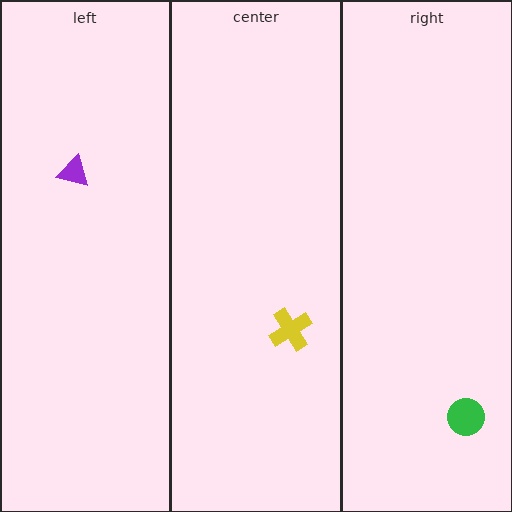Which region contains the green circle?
The right region.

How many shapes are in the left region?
1.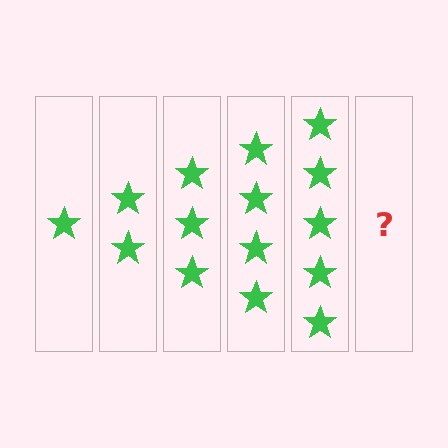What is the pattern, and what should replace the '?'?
The pattern is that each step adds one more star. The '?' should be 6 stars.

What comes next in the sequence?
The next element should be 6 stars.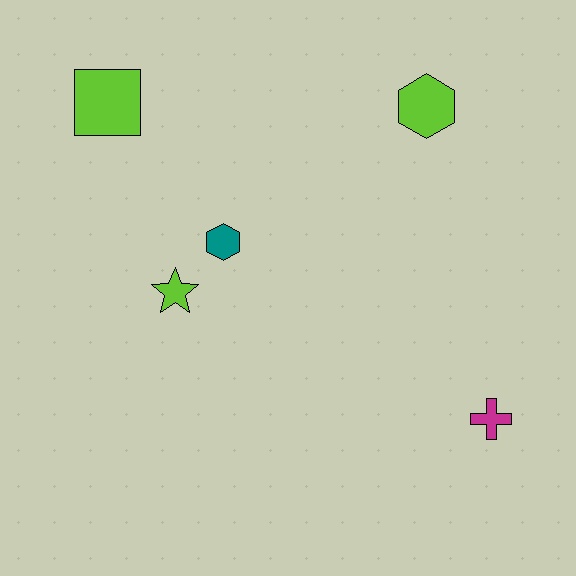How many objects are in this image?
There are 5 objects.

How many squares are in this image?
There is 1 square.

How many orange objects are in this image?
There are no orange objects.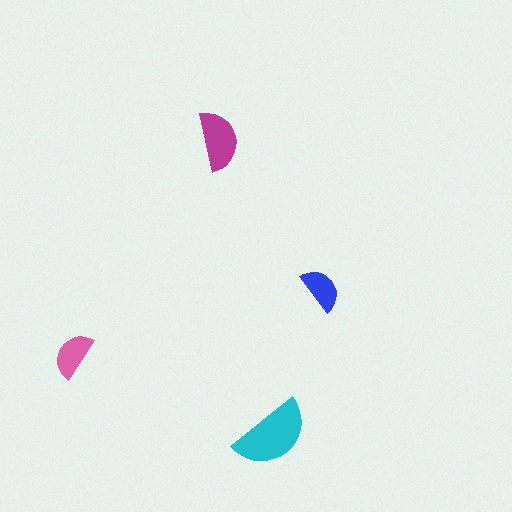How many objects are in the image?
There are 4 objects in the image.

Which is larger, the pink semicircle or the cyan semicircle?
The cyan one.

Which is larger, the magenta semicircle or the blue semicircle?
The magenta one.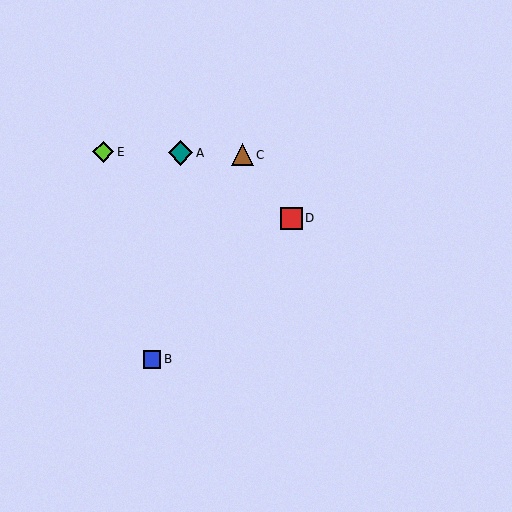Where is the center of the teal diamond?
The center of the teal diamond is at (181, 153).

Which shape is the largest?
The teal diamond (labeled A) is the largest.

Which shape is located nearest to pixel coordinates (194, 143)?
The teal diamond (labeled A) at (181, 153) is nearest to that location.